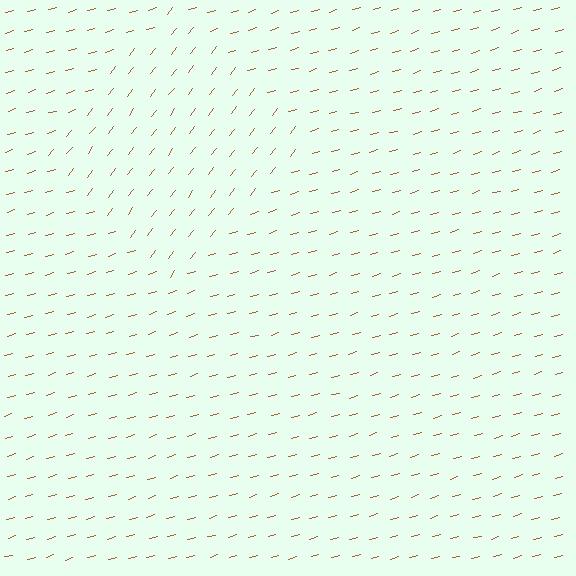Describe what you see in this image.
The image is filled with small brown line segments. A diamond region in the image has lines oriented differently from the surrounding lines, creating a visible texture boundary.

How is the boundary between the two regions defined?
The boundary is defined purely by a change in line orientation (approximately 37 degrees difference). All lines are the same color and thickness.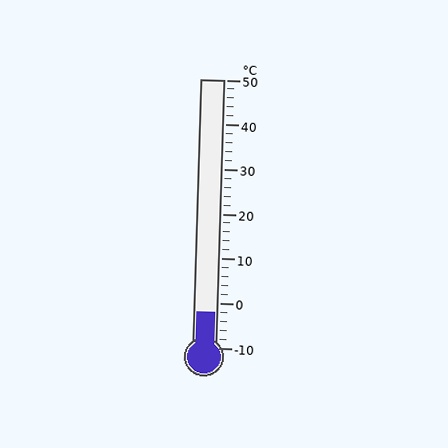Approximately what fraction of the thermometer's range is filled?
The thermometer is filled to approximately 15% of its range.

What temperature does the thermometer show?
The thermometer shows approximately -2°C.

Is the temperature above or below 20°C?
The temperature is below 20°C.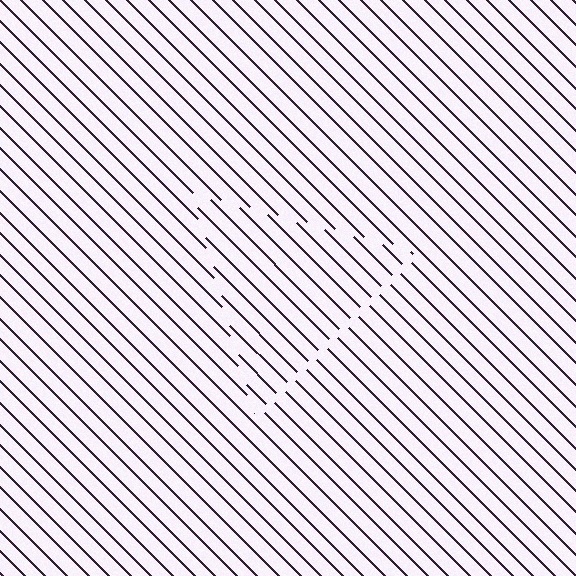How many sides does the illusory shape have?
3 sides — the line-ends trace a triangle.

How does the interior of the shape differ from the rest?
The interior of the shape contains the same grating, shifted by half a period — the contour is defined by the phase discontinuity where line-ends from the inner and outer gratings abut.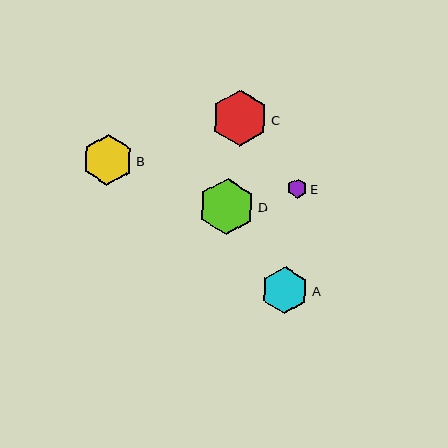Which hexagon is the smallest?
Hexagon E is the smallest with a size of approximately 19 pixels.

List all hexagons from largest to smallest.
From largest to smallest: D, C, B, A, E.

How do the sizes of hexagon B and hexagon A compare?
Hexagon B and hexagon A are approximately the same size.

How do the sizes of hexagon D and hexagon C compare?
Hexagon D and hexagon C are approximately the same size.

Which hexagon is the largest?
Hexagon D is the largest with a size of approximately 57 pixels.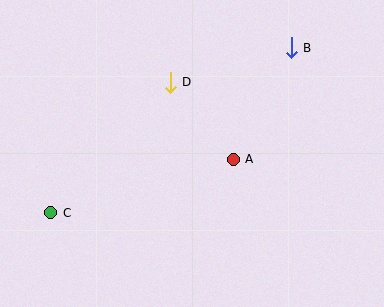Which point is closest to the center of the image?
Point A at (233, 159) is closest to the center.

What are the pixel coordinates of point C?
Point C is at (51, 213).